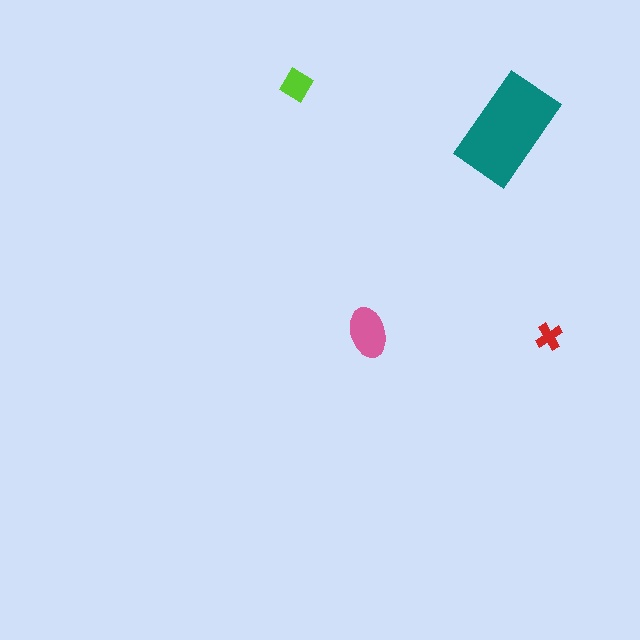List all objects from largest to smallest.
The teal rectangle, the pink ellipse, the lime diamond, the red cross.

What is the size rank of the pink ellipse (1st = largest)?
2nd.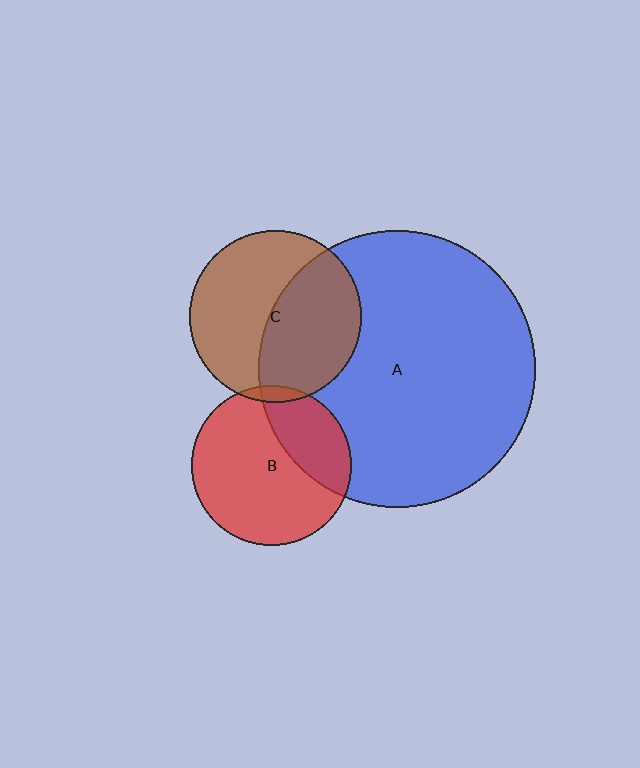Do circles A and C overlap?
Yes.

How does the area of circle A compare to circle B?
Approximately 3.0 times.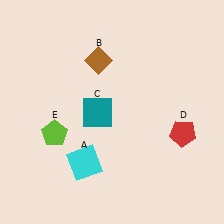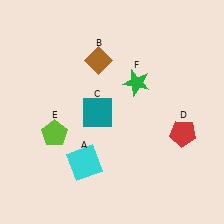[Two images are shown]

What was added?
A green star (F) was added in Image 2.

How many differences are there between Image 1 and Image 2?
There is 1 difference between the two images.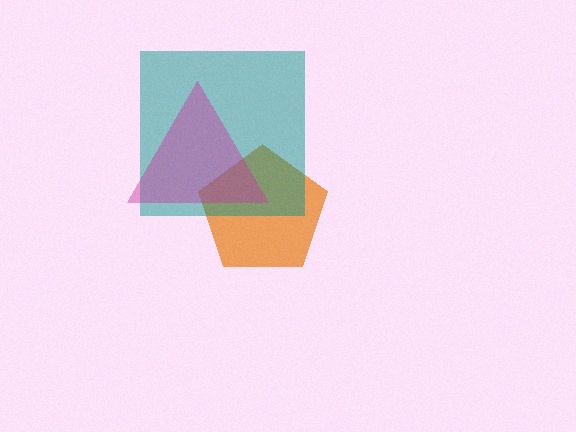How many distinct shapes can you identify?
There are 3 distinct shapes: an orange pentagon, a teal square, a magenta triangle.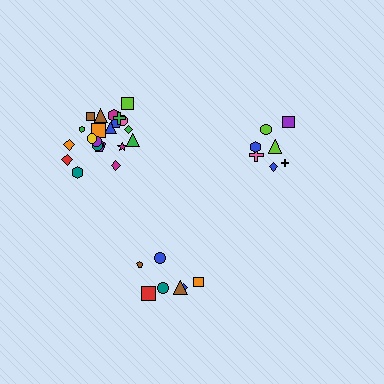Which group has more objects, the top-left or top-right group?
The top-left group.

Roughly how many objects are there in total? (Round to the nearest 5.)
Roughly 35 objects in total.